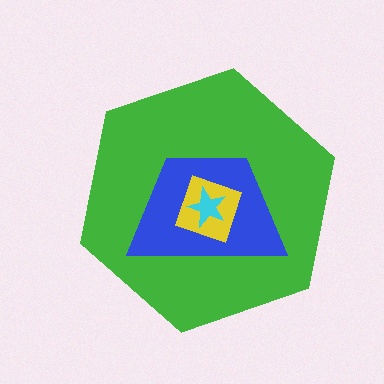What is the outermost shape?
The green hexagon.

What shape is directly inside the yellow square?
The cyan star.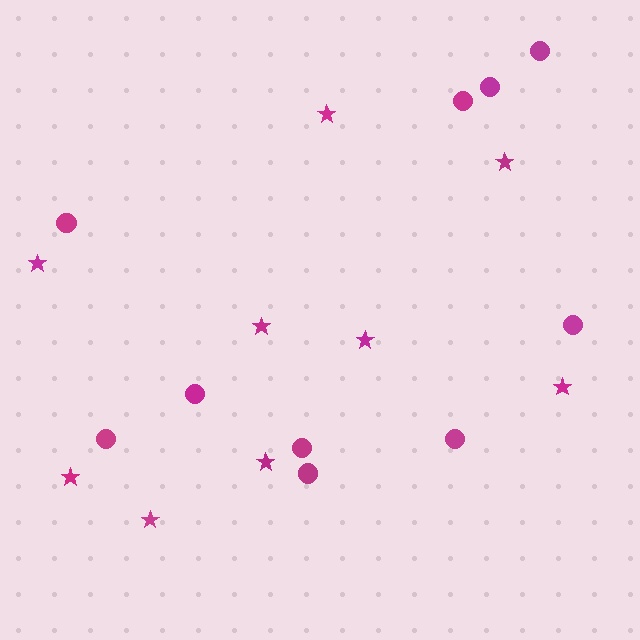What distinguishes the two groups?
There are 2 groups: one group of circles (10) and one group of stars (9).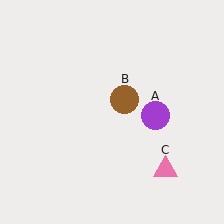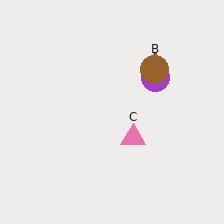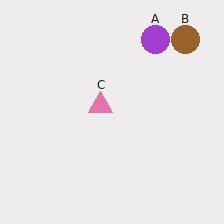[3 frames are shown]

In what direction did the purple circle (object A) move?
The purple circle (object A) moved up.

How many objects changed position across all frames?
3 objects changed position: purple circle (object A), brown circle (object B), pink triangle (object C).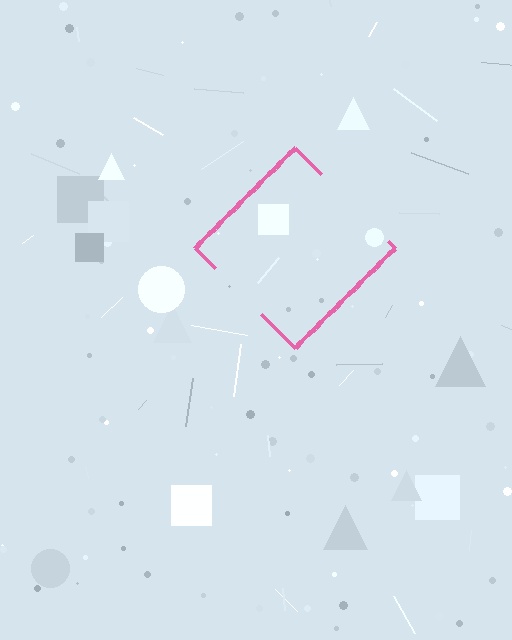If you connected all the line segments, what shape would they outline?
They would outline a diamond.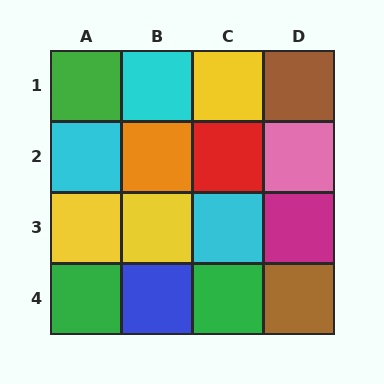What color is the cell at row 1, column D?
Brown.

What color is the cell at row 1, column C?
Yellow.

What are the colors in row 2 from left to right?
Cyan, orange, red, pink.